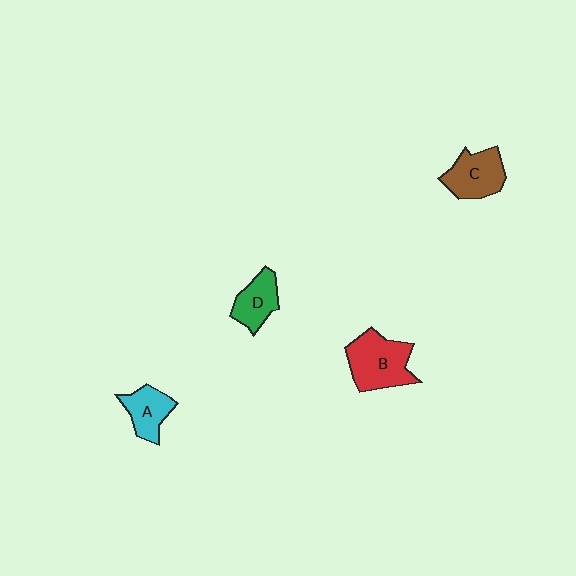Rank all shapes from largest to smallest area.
From largest to smallest: B (red), C (brown), D (green), A (cyan).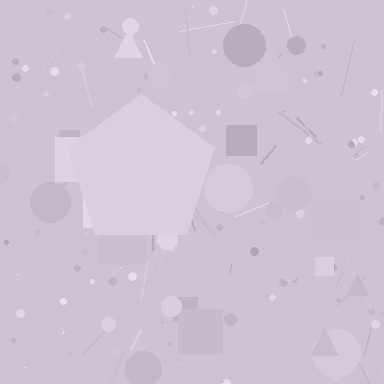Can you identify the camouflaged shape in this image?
The camouflaged shape is a pentagon.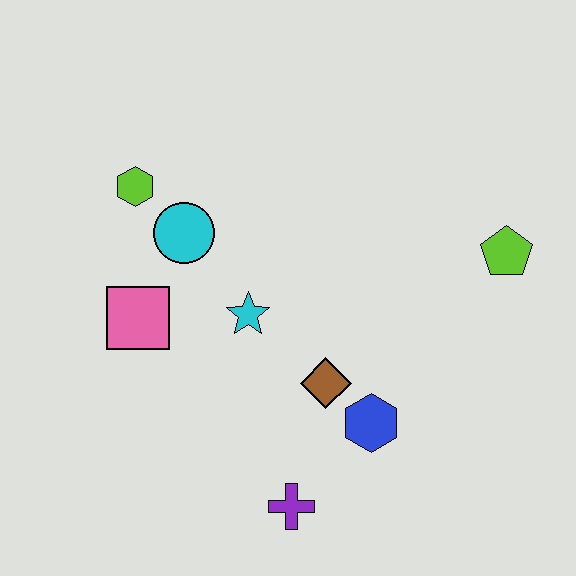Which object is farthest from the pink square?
The lime pentagon is farthest from the pink square.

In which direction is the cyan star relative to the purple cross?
The cyan star is above the purple cross.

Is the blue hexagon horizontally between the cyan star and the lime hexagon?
No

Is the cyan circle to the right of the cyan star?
No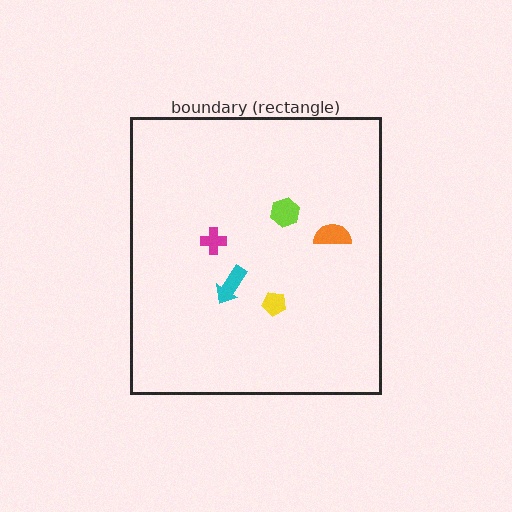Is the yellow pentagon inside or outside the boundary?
Inside.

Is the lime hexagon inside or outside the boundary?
Inside.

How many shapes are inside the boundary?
5 inside, 0 outside.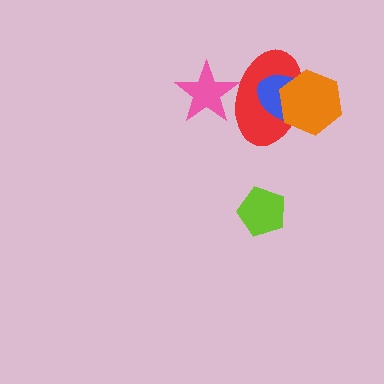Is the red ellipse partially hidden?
Yes, it is partially covered by another shape.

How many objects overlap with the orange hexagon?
2 objects overlap with the orange hexagon.